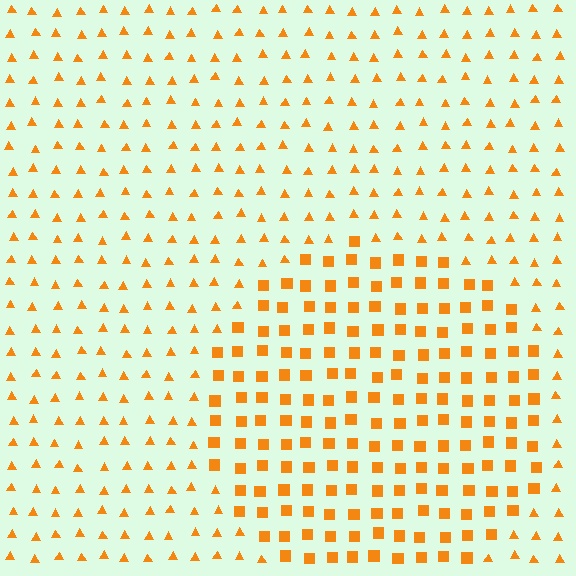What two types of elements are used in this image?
The image uses squares inside the circle region and triangles outside it.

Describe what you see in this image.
The image is filled with small orange elements arranged in a uniform grid. A circle-shaped region contains squares, while the surrounding area contains triangles. The boundary is defined purely by the change in element shape.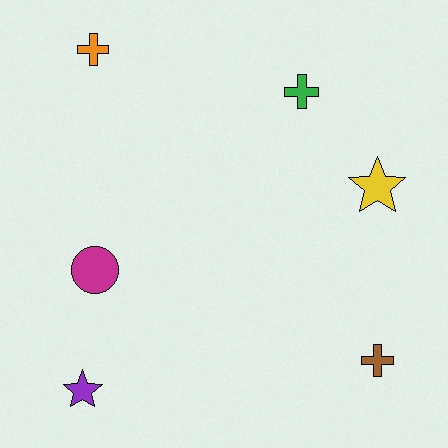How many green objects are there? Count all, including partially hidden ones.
There is 1 green object.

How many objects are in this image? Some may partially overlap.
There are 6 objects.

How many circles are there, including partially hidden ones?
There is 1 circle.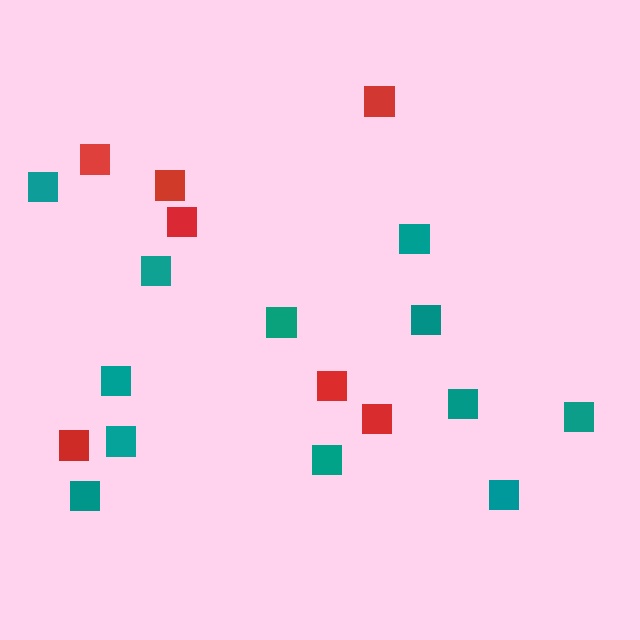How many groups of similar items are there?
There are 2 groups: one group of red squares (7) and one group of teal squares (12).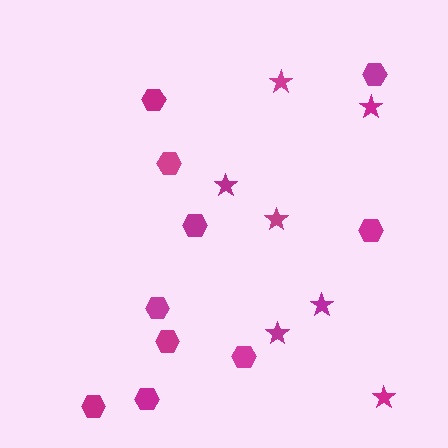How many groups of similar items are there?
There are 2 groups: one group of stars (7) and one group of hexagons (10).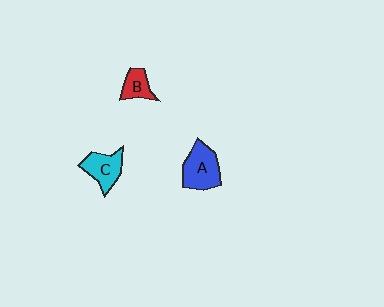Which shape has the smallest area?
Shape B (red).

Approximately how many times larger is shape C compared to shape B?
Approximately 1.5 times.